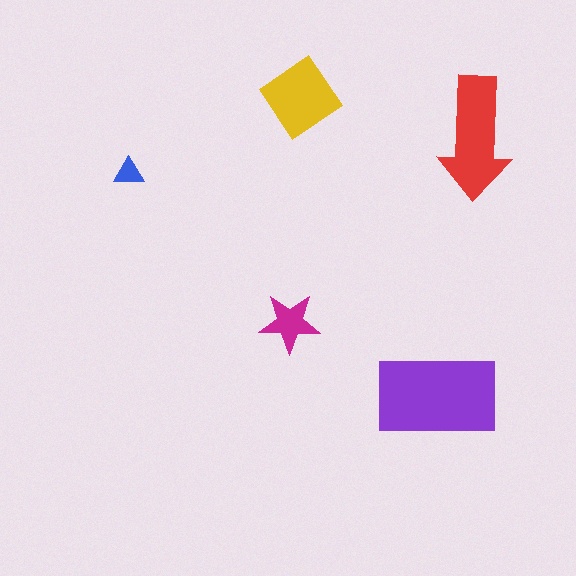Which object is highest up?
The yellow diamond is topmost.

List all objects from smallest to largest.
The blue triangle, the magenta star, the yellow diamond, the red arrow, the purple rectangle.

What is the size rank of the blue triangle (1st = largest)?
5th.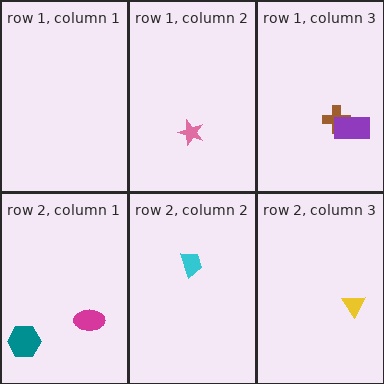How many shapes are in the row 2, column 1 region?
2.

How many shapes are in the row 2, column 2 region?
1.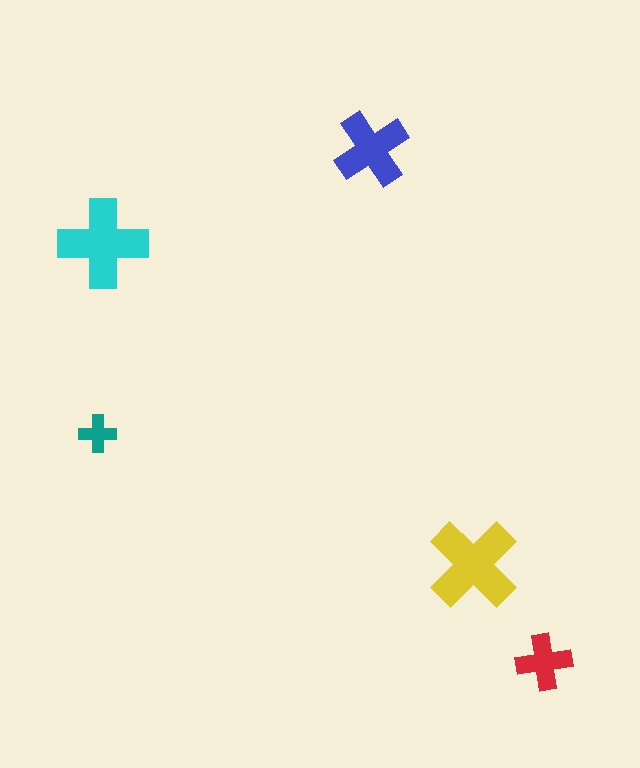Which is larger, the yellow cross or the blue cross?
The yellow one.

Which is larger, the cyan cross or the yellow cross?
The yellow one.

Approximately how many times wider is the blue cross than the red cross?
About 1.5 times wider.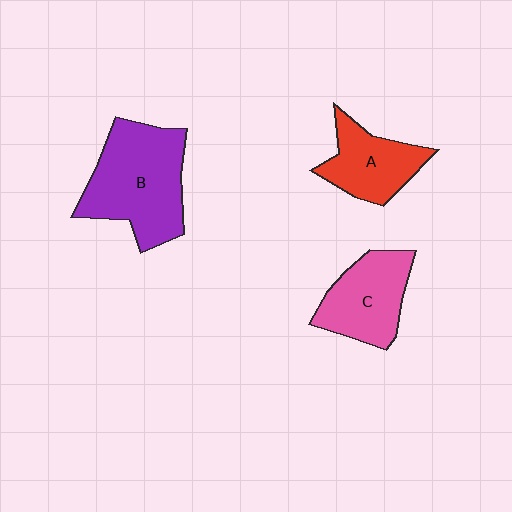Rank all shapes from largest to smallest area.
From largest to smallest: B (purple), C (pink), A (red).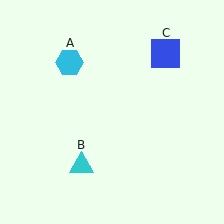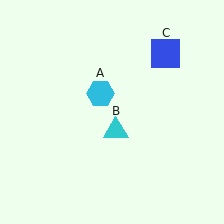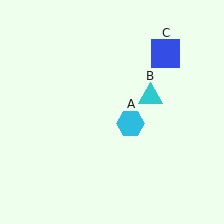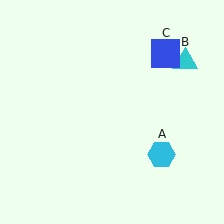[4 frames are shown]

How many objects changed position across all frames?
2 objects changed position: cyan hexagon (object A), cyan triangle (object B).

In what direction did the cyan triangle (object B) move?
The cyan triangle (object B) moved up and to the right.